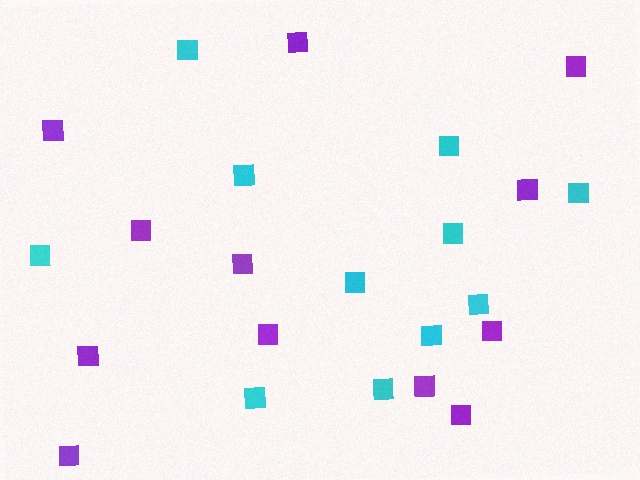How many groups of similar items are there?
There are 2 groups: one group of cyan squares (11) and one group of purple squares (12).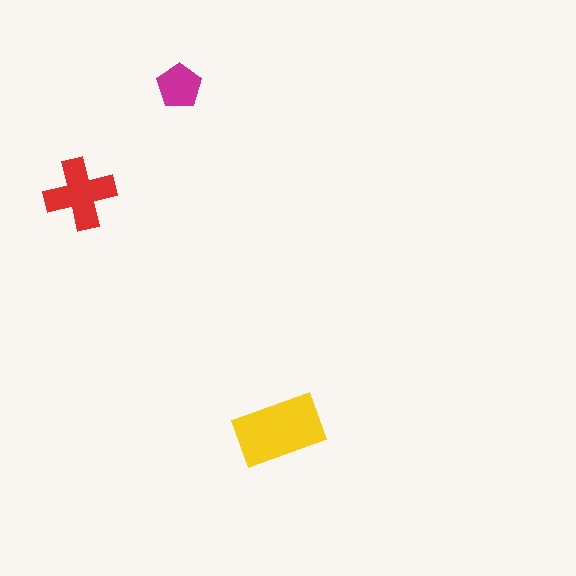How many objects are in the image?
There are 3 objects in the image.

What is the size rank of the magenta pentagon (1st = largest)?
3rd.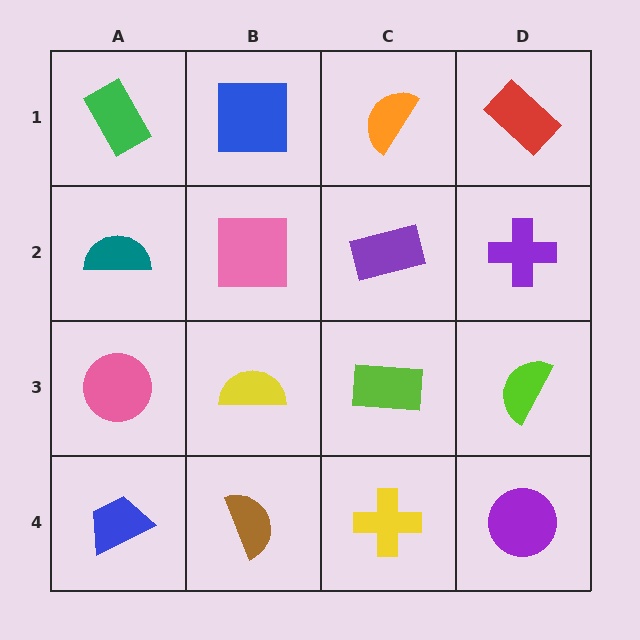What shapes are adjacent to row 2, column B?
A blue square (row 1, column B), a yellow semicircle (row 3, column B), a teal semicircle (row 2, column A), a purple rectangle (row 2, column C).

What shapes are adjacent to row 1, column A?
A teal semicircle (row 2, column A), a blue square (row 1, column B).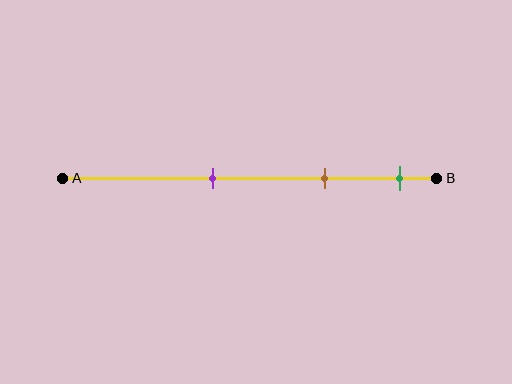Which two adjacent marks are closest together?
The brown and green marks are the closest adjacent pair.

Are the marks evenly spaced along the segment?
Yes, the marks are approximately evenly spaced.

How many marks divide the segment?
There are 3 marks dividing the segment.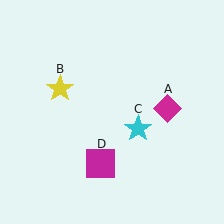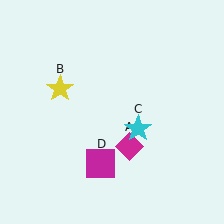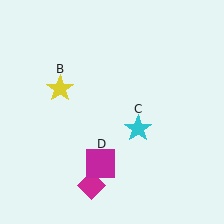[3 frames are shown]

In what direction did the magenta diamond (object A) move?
The magenta diamond (object A) moved down and to the left.